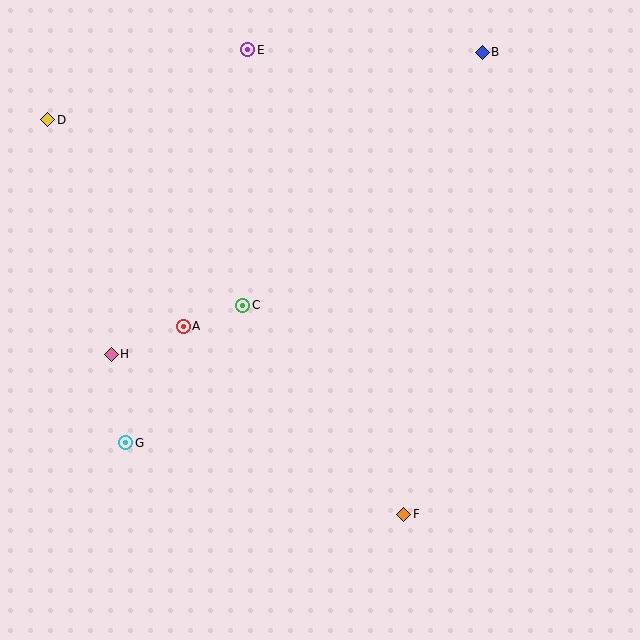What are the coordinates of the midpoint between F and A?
The midpoint between F and A is at (294, 420).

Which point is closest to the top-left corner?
Point D is closest to the top-left corner.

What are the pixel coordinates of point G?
Point G is at (125, 443).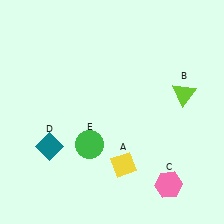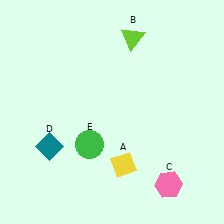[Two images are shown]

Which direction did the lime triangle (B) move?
The lime triangle (B) moved up.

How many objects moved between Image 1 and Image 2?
1 object moved between the two images.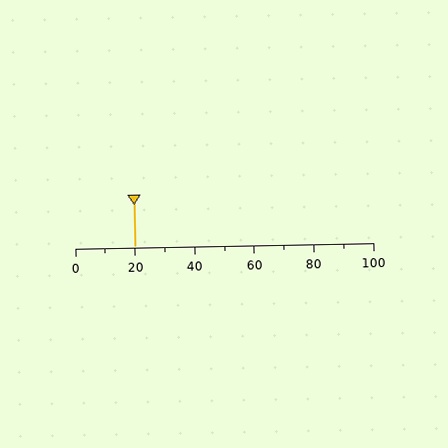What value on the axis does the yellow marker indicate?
The marker indicates approximately 20.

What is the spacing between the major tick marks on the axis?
The major ticks are spaced 20 apart.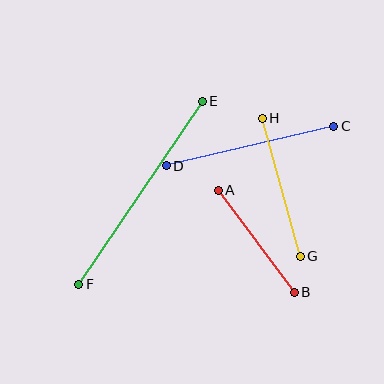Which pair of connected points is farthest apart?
Points E and F are farthest apart.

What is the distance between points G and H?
The distance is approximately 143 pixels.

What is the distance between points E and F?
The distance is approximately 221 pixels.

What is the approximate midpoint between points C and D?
The midpoint is at approximately (250, 146) pixels.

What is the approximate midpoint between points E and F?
The midpoint is at approximately (140, 193) pixels.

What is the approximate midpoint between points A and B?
The midpoint is at approximately (256, 241) pixels.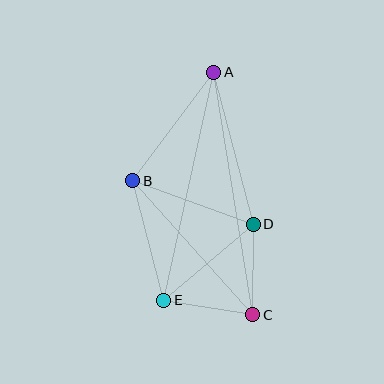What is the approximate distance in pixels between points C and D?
The distance between C and D is approximately 90 pixels.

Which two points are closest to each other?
Points C and E are closest to each other.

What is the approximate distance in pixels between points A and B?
The distance between A and B is approximately 135 pixels.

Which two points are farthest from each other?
Points A and C are farthest from each other.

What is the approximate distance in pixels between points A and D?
The distance between A and D is approximately 157 pixels.